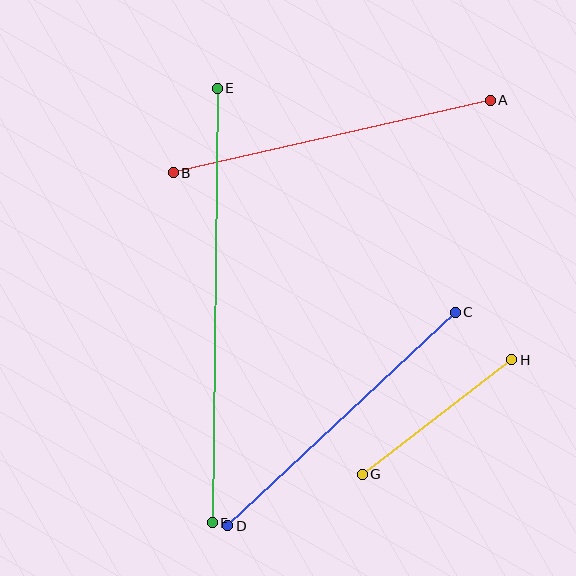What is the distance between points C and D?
The distance is approximately 312 pixels.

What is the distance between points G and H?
The distance is approximately 189 pixels.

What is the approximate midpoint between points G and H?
The midpoint is at approximately (437, 417) pixels.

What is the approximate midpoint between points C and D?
The midpoint is at approximately (341, 419) pixels.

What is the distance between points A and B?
The distance is approximately 325 pixels.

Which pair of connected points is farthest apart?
Points E and F are farthest apart.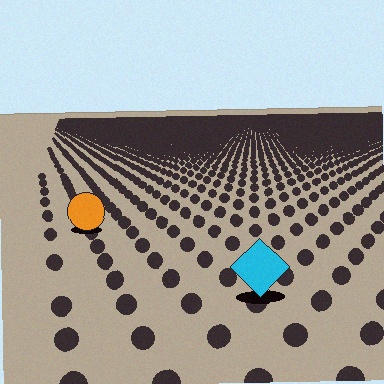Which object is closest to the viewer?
The cyan diamond is closest. The texture marks near it are larger and more spread out.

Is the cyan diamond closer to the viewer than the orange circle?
Yes. The cyan diamond is closer — you can tell from the texture gradient: the ground texture is coarser near it.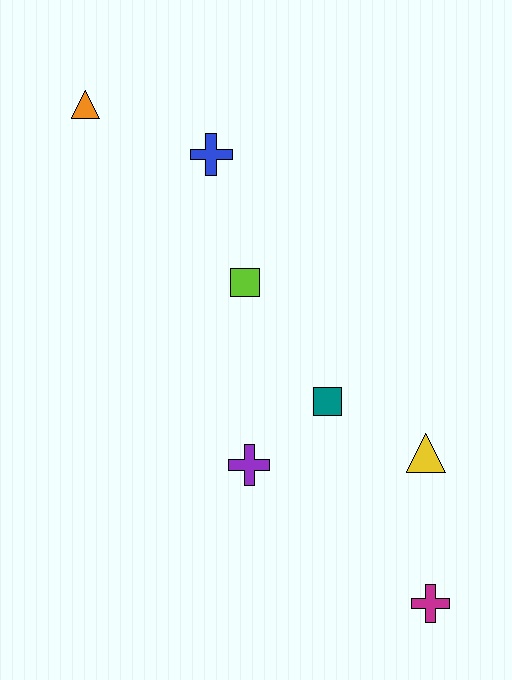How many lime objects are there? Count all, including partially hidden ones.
There is 1 lime object.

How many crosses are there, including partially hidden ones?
There are 3 crosses.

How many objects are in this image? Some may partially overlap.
There are 7 objects.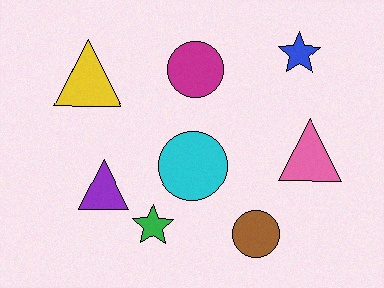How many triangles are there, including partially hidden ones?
There are 3 triangles.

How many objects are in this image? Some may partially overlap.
There are 8 objects.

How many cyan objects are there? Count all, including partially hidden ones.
There is 1 cyan object.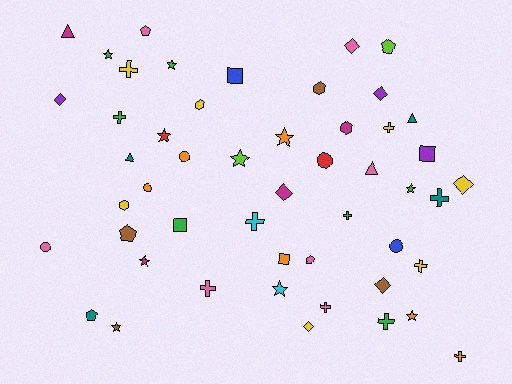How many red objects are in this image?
There are 2 red objects.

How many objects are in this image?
There are 50 objects.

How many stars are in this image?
There are 10 stars.